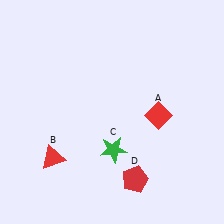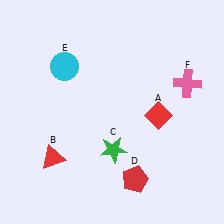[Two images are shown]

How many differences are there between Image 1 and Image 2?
There are 2 differences between the two images.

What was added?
A cyan circle (E), a pink cross (F) were added in Image 2.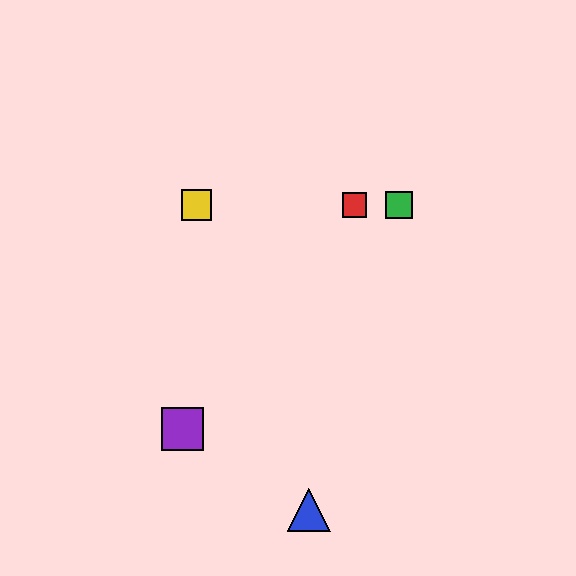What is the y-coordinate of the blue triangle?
The blue triangle is at y≈510.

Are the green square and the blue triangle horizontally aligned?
No, the green square is at y≈205 and the blue triangle is at y≈510.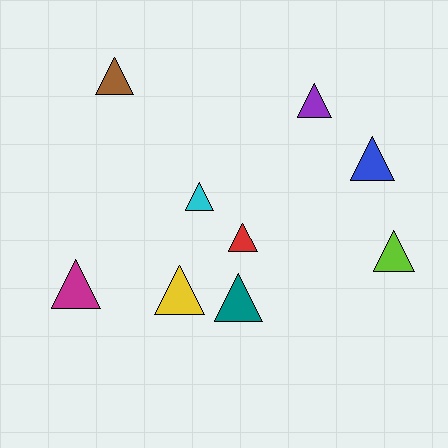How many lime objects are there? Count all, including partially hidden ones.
There is 1 lime object.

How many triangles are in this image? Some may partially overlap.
There are 9 triangles.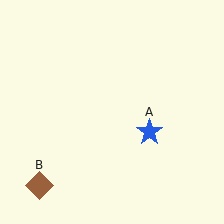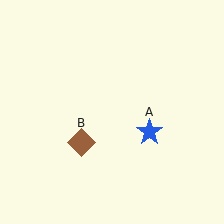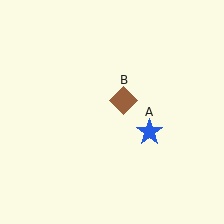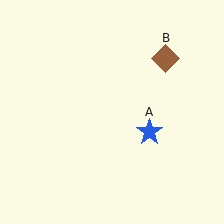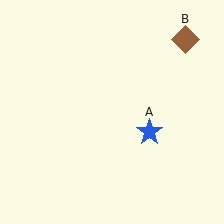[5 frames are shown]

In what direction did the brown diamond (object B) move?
The brown diamond (object B) moved up and to the right.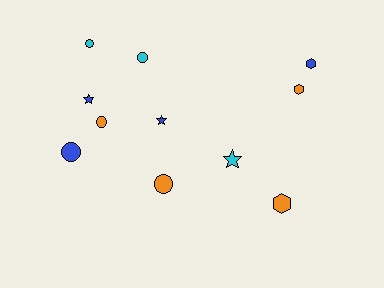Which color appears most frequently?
Orange, with 4 objects.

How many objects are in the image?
There are 11 objects.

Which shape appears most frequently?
Circle, with 5 objects.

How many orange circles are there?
There are 2 orange circles.